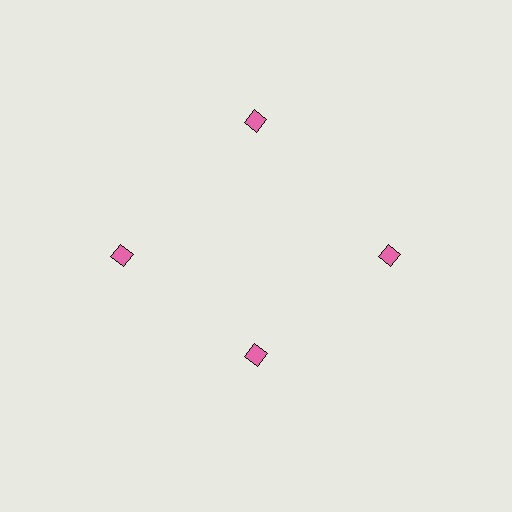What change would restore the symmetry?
The symmetry would be restored by moving it outward, back onto the ring so that all 4 diamonds sit at equal angles and equal distance from the center.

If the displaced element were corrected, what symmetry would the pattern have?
It would have 4-fold rotational symmetry — the pattern would map onto itself every 90 degrees.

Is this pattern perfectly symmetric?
No. The 4 pink diamonds are arranged in a ring, but one element near the 6 o'clock position is pulled inward toward the center, breaking the 4-fold rotational symmetry.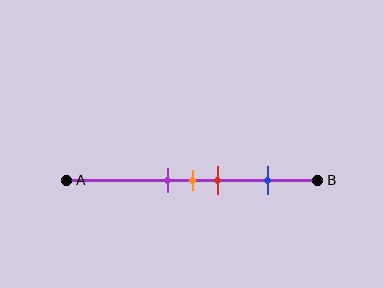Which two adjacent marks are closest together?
The purple and orange marks are the closest adjacent pair.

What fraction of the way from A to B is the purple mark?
The purple mark is approximately 40% (0.4) of the way from A to B.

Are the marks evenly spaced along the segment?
No, the marks are not evenly spaced.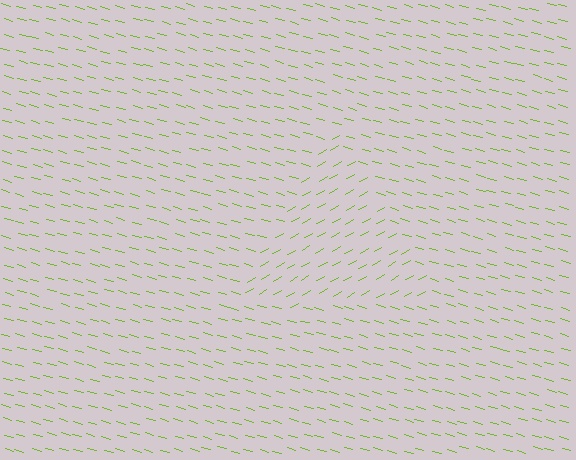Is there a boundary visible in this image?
Yes, there is a texture boundary formed by a change in line orientation.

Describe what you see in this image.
The image is filled with small lime line segments. A triangle region in the image has lines oriented differently from the surrounding lines, creating a visible texture boundary.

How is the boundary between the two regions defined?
The boundary is defined purely by a change in line orientation (approximately 45 degrees difference). All lines are the same color and thickness.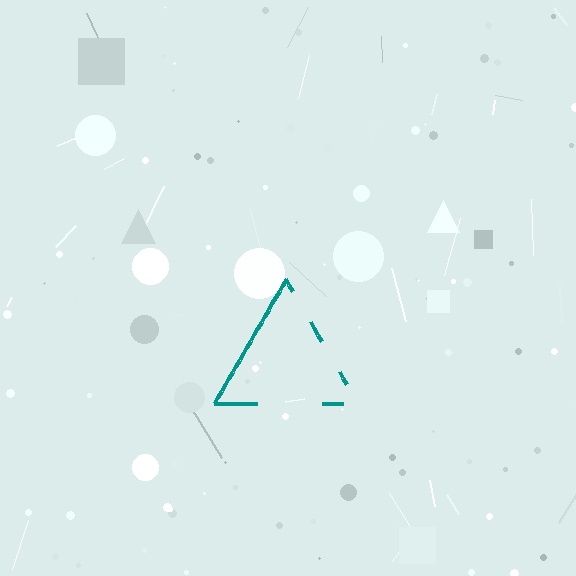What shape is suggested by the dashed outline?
The dashed outline suggests a triangle.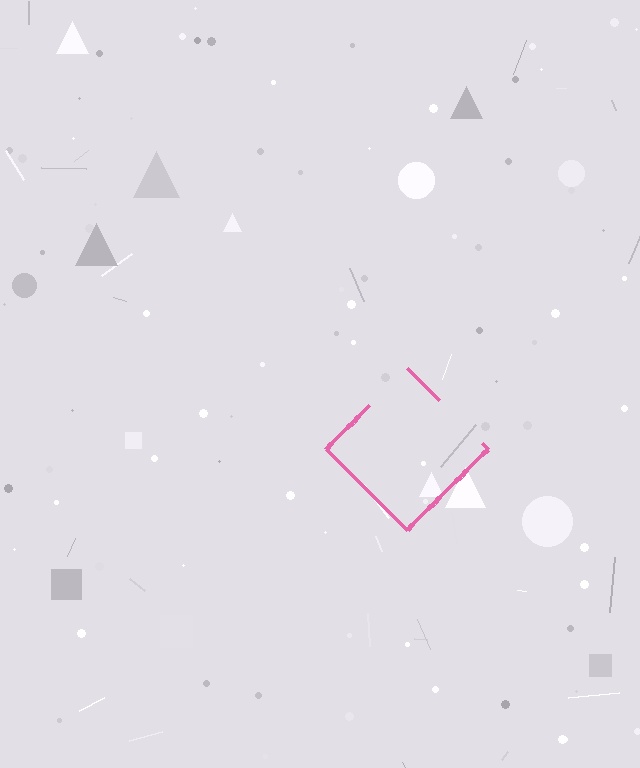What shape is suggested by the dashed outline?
The dashed outline suggests a diamond.